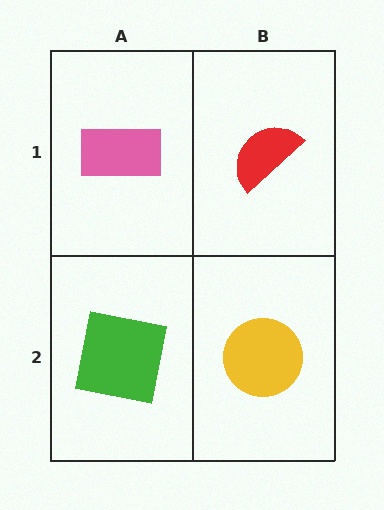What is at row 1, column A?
A pink rectangle.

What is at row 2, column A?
A green square.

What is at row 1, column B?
A red semicircle.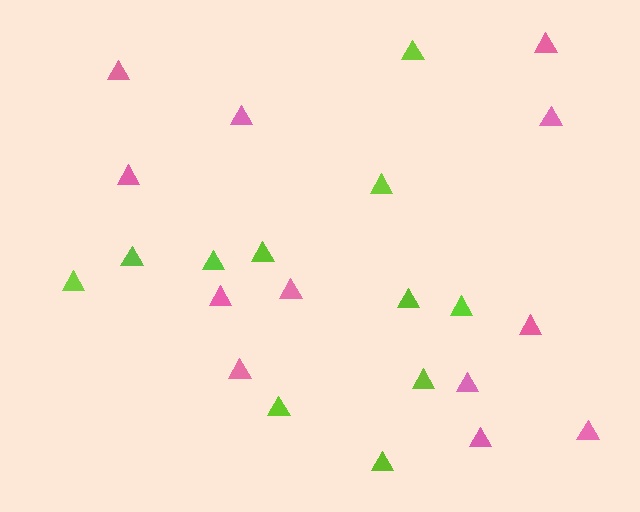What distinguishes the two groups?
There are 2 groups: one group of lime triangles (11) and one group of pink triangles (12).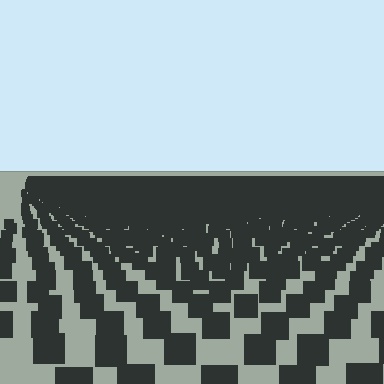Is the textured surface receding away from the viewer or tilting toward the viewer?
The surface is receding away from the viewer. Texture elements get smaller and denser toward the top.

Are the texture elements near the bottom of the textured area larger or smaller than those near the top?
Larger. Near the bottom, elements are closer to the viewer and appear at a bigger on-screen size.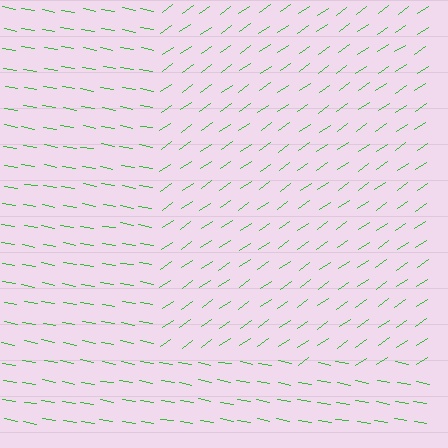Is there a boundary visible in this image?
Yes, there is a texture boundary formed by a change in line orientation.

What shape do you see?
I see a rectangle.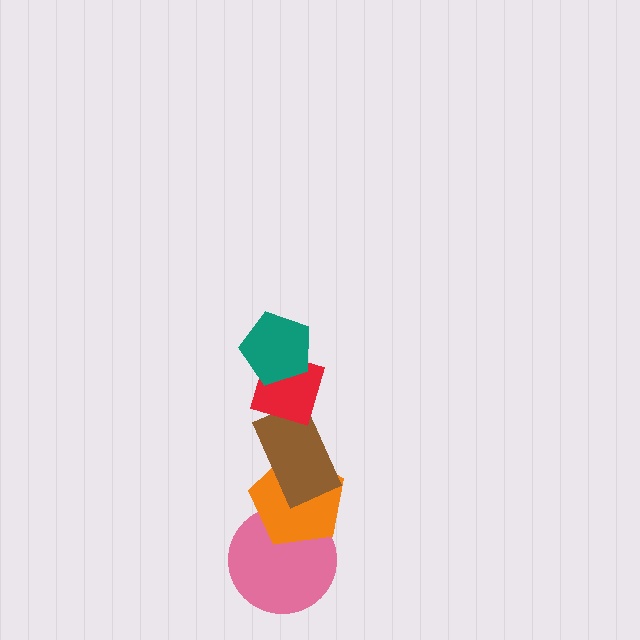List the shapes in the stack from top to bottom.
From top to bottom: the teal pentagon, the red diamond, the brown rectangle, the orange pentagon, the pink circle.